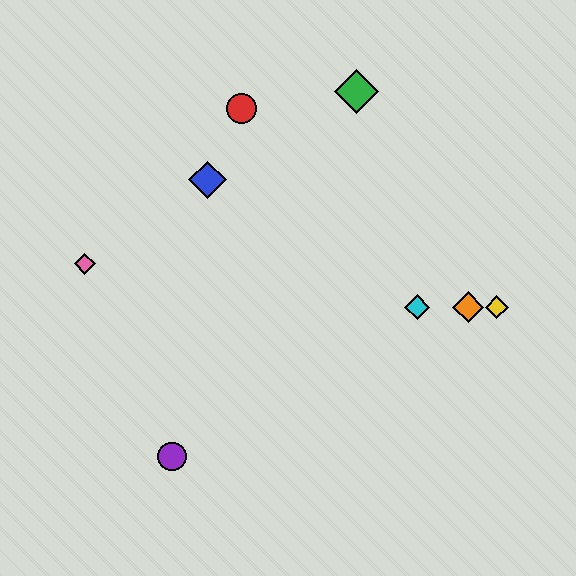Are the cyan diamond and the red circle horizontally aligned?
No, the cyan diamond is at y≈307 and the red circle is at y≈108.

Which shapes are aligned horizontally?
The yellow diamond, the orange diamond, the cyan diamond are aligned horizontally.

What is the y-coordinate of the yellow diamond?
The yellow diamond is at y≈307.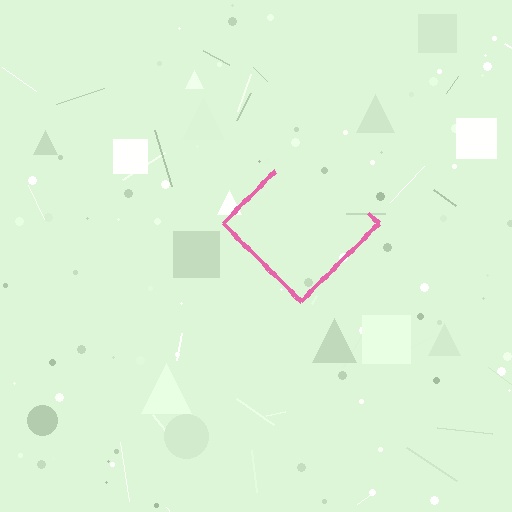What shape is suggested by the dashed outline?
The dashed outline suggests a diamond.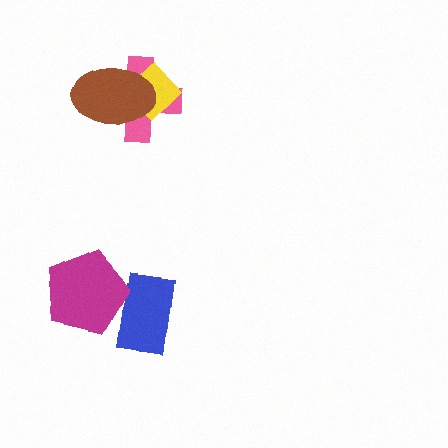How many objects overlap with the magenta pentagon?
1 object overlaps with the magenta pentagon.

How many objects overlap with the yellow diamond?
2 objects overlap with the yellow diamond.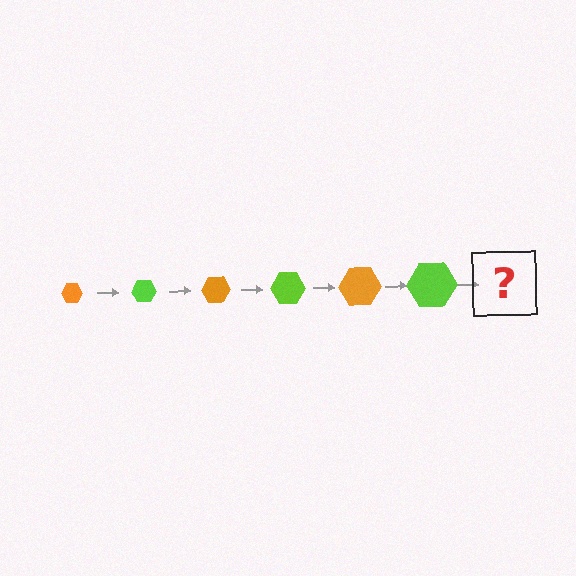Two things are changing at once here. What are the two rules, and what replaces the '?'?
The two rules are that the hexagon grows larger each step and the color cycles through orange and lime. The '?' should be an orange hexagon, larger than the previous one.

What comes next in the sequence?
The next element should be an orange hexagon, larger than the previous one.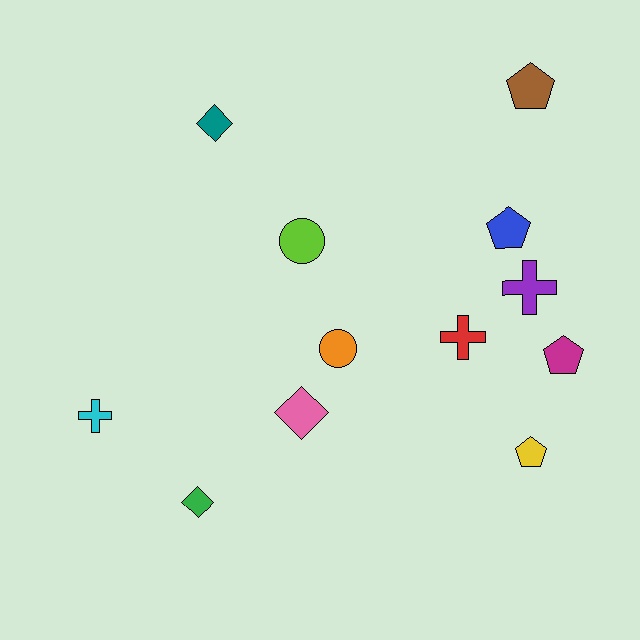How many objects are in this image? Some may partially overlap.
There are 12 objects.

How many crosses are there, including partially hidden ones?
There are 3 crosses.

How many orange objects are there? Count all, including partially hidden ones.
There is 1 orange object.